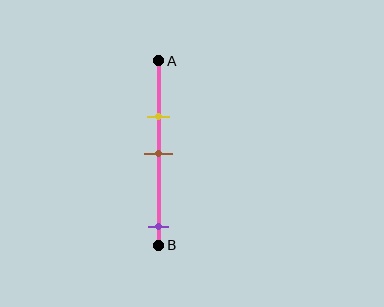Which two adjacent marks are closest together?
The yellow and brown marks are the closest adjacent pair.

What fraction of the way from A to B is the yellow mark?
The yellow mark is approximately 30% (0.3) of the way from A to B.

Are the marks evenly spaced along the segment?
No, the marks are not evenly spaced.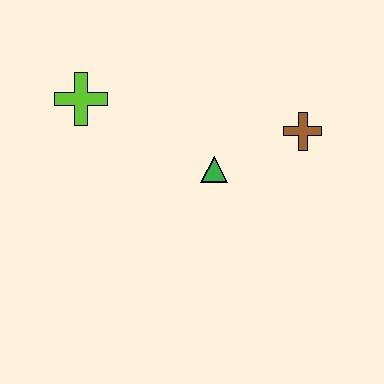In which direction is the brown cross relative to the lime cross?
The brown cross is to the right of the lime cross.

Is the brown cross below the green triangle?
No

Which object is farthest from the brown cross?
The lime cross is farthest from the brown cross.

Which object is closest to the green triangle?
The brown cross is closest to the green triangle.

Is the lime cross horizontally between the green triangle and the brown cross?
No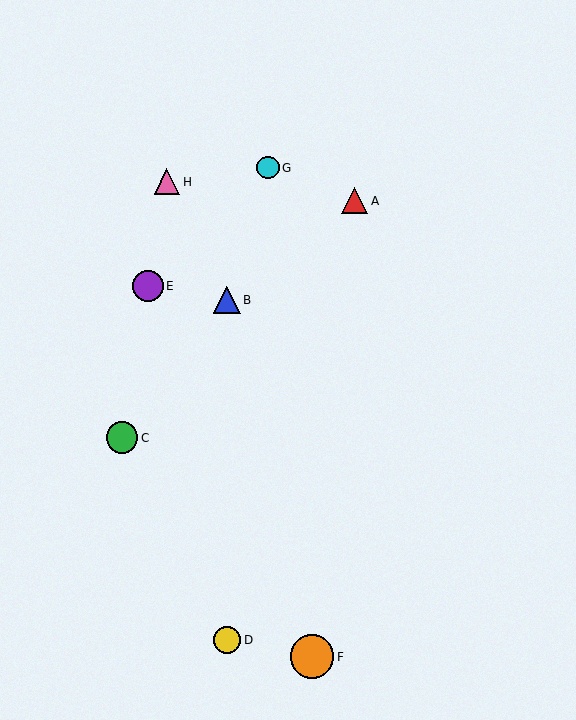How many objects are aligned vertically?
2 objects (B, D) are aligned vertically.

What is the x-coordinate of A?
Object A is at x≈355.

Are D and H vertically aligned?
No, D is at x≈227 and H is at x≈167.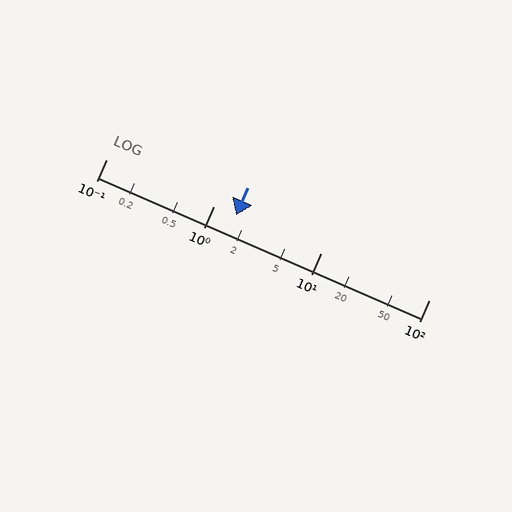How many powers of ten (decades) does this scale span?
The scale spans 3 decades, from 0.1 to 100.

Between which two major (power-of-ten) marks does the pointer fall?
The pointer is between 1 and 10.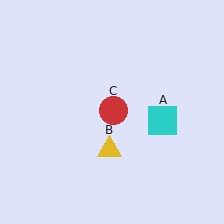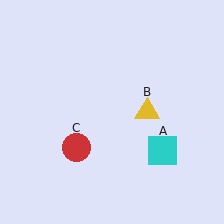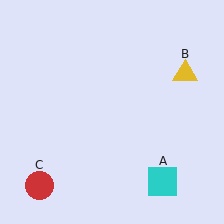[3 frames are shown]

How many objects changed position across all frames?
3 objects changed position: cyan square (object A), yellow triangle (object B), red circle (object C).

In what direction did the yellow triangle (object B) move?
The yellow triangle (object B) moved up and to the right.